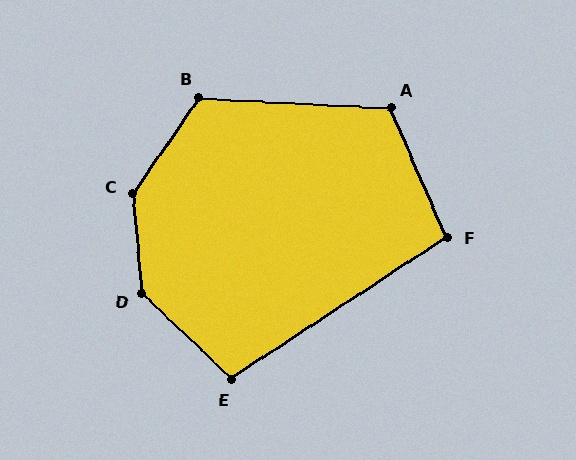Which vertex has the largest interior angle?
C, at approximately 140 degrees.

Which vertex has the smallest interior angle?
F, at approximately 100 degrees.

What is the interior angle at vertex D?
Approximately 139 degrees (obtuse).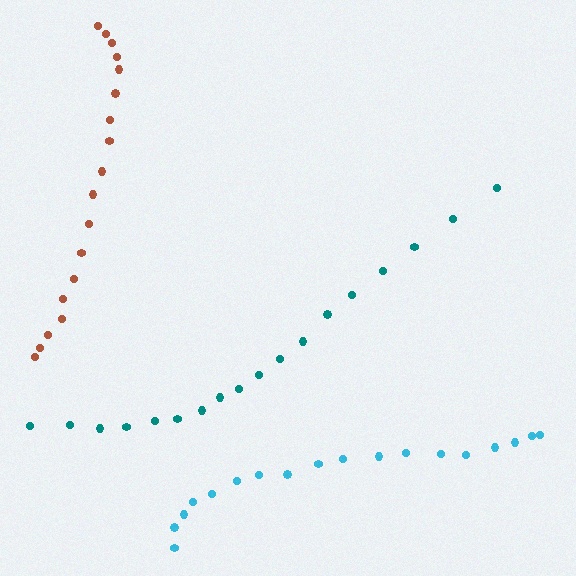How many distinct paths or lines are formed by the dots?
There are 3 distinct paths.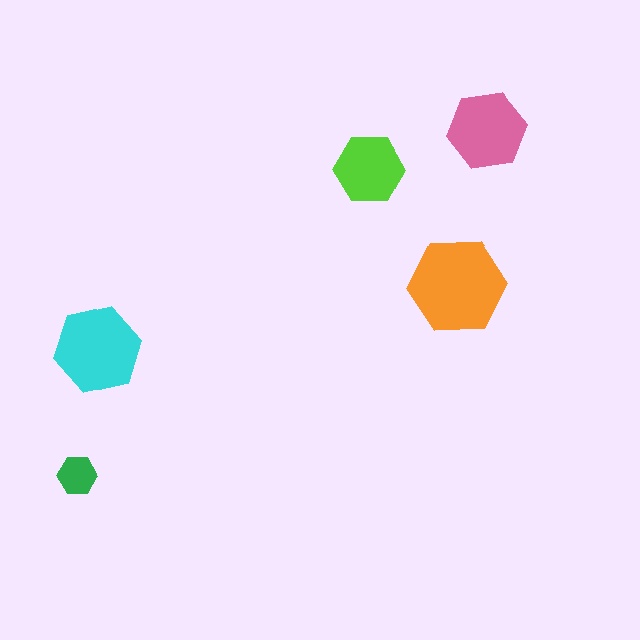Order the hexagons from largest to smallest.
the orange one, the cyan one, the pink one, the lime one, the green one.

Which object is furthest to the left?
The green hexagon is leftmost.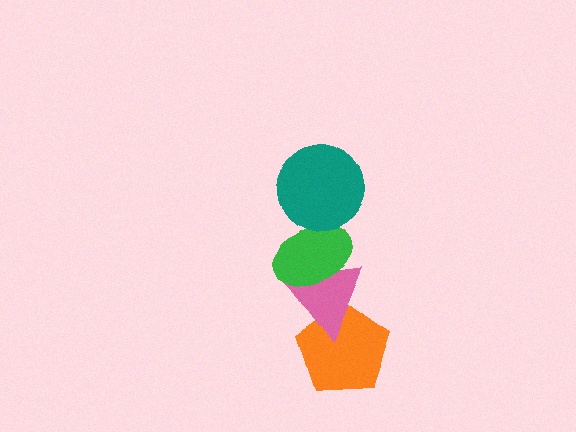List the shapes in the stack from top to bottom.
From top to bottom: the teal circle, the green ellipse, the pink triangle, the orange pentagon.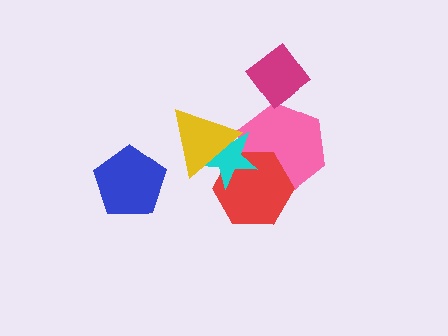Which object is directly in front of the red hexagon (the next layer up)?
The cyan star is directly in front of the red hexagon.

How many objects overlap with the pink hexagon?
2 objects overlap with the pink hexagon.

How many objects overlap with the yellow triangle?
2 objects overlap with the yellow triangle.